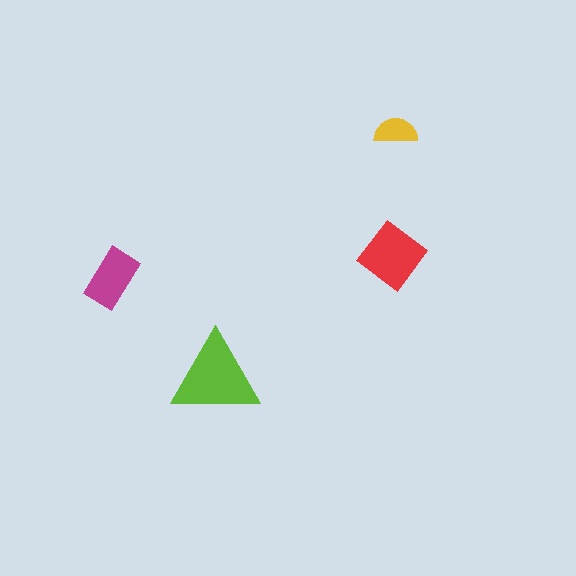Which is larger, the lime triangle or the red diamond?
The lime triangle.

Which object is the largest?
The lime triangle.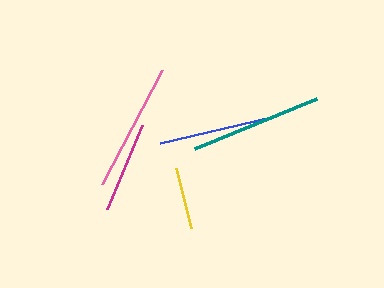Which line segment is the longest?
The teal line is the longest at approximately 131 pixels.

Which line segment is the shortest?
The yellow line is the shortest at approximately 61 pixels.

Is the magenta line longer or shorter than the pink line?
The pink line is longer than the magenta line.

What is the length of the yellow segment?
The yellow segment is approximately 61 pixels long.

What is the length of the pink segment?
The pink segment is approximately 128 pixels long.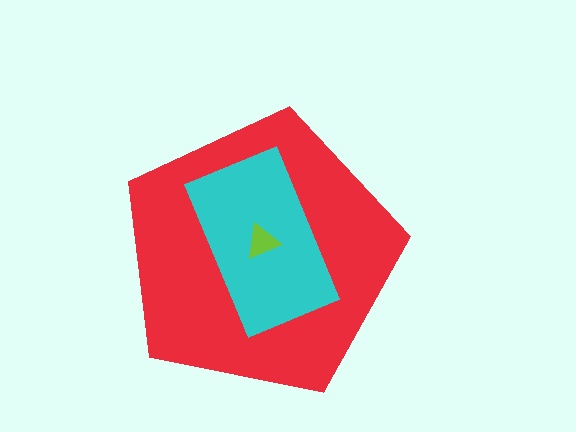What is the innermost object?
The lime triangle.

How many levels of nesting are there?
3.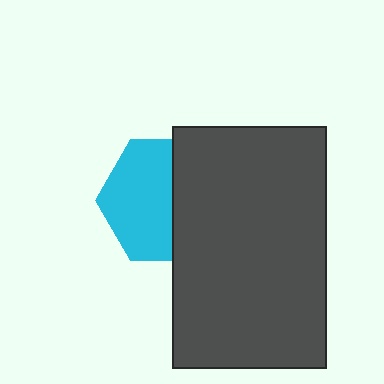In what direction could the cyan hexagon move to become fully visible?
The cyan hexagon could move left. That would shift it out from behind the dark gray rectangle entirely.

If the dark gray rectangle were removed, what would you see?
You would see the complete cyan hexagon.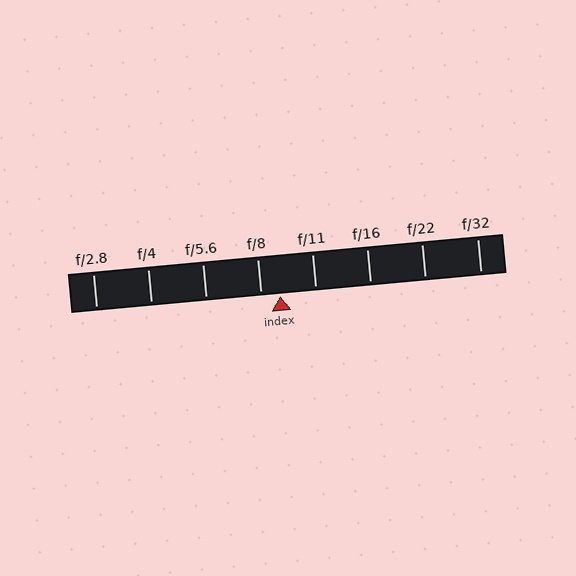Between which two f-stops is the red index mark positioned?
The index mark is between f/8 and f/11.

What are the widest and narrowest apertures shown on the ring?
The widest aperture shown is f/2.8 and the narrowest is f/32.